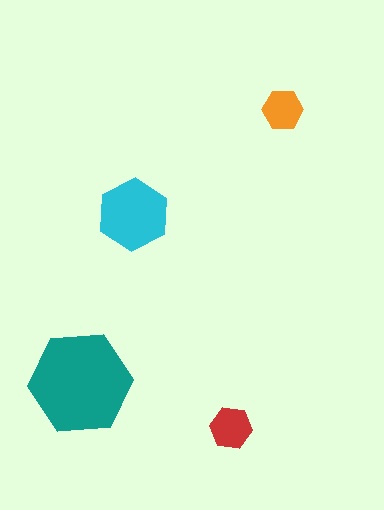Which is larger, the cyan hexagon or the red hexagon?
The cyan one.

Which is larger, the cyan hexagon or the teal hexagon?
The teal one.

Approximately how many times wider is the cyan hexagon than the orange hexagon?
About 1.5 times wider.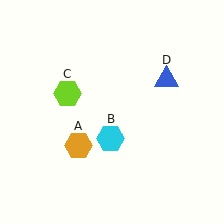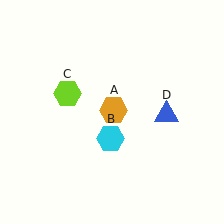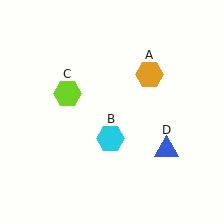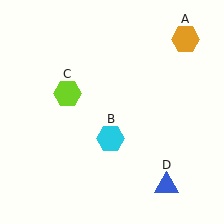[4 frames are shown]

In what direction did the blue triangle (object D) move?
The blue triangle (object D) moved down.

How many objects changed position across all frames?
2 objects changed position: orange hexagon (object A), blue triangle (object D).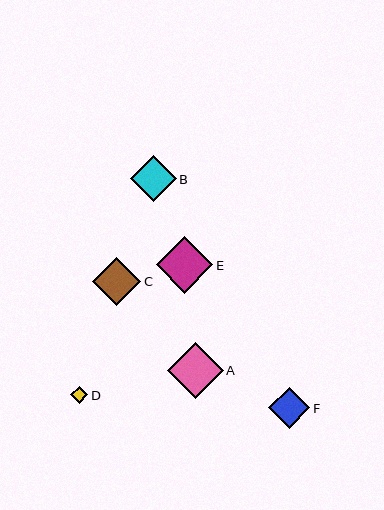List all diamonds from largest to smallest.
From largest to smallest: E, A, C, B, F, D.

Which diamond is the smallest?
Diamond D is the smallest with a size of approximately 17 pixels.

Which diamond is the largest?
Diamond E is the largest with a size of approximately 57 pixels.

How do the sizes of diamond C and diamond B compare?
Diamond C and diamond B are approximately the same size.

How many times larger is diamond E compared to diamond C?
Diamond E is approximately 1.2 times the size of diamond C.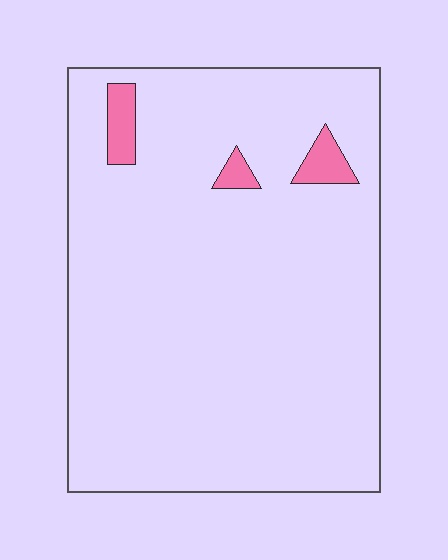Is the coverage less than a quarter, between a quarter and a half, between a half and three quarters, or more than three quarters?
Less than a quarter.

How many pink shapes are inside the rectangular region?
3.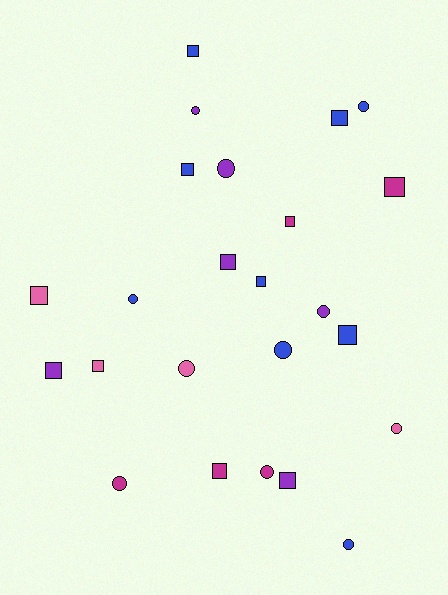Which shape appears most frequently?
Square, with 13 objects.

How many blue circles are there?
There are 4 blue circles.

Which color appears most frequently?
Blue, with 9 objects.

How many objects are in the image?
There are 24 objects.